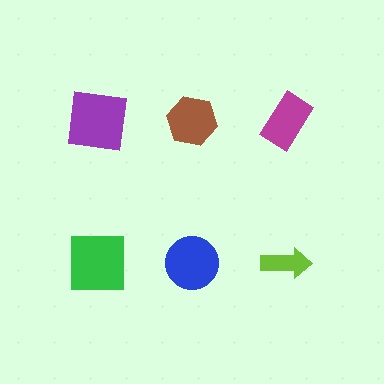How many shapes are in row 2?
3 shapes.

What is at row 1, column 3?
A magenta rectangle.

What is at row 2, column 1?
A green square.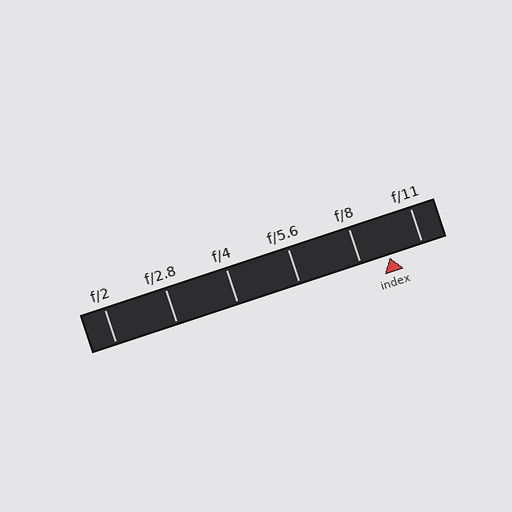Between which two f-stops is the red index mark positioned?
The index mark is between f/8 and f/11.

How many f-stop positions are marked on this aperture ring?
There are 6 f-stop positions marked.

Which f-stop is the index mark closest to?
The index mark is closest to f/8.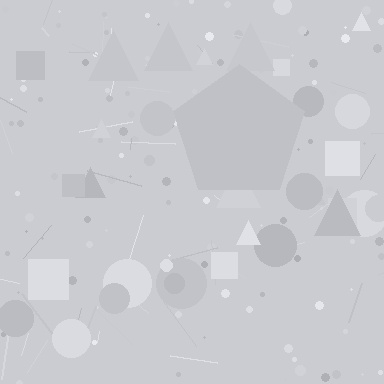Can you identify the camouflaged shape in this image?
The camouflaged shape is a pentagon.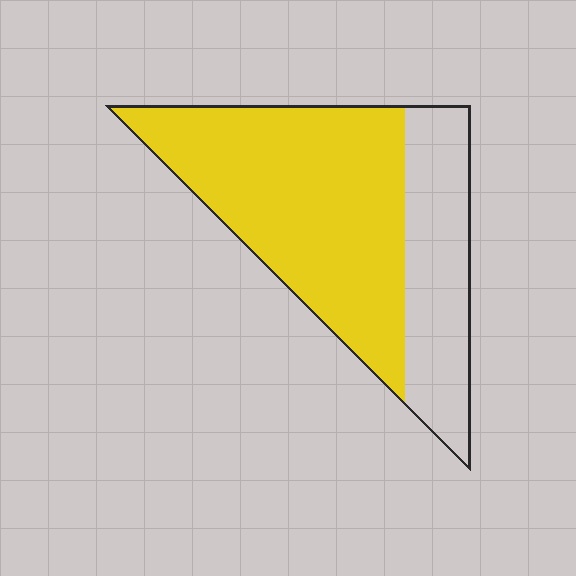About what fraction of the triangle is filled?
About two thirds (2/3).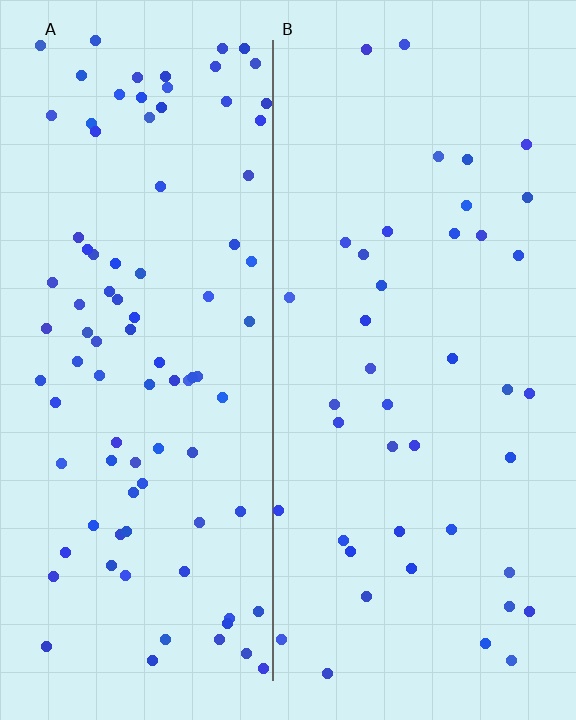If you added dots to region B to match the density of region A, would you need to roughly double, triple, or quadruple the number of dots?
Approximately double.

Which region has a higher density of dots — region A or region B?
A (the left).